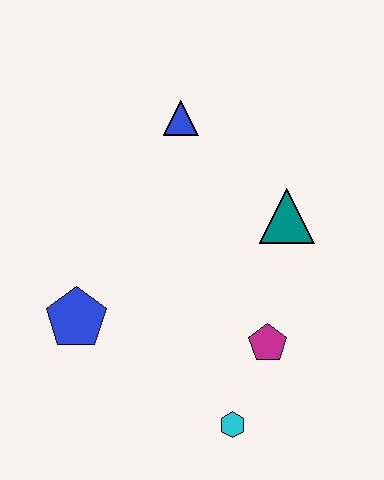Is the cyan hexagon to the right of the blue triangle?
Yes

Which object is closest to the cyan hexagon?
The magenta pentagon is closest to the cyan hexagon.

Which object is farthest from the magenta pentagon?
The blue triangle is farthest from the magenta pentagon.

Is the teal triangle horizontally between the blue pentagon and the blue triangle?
No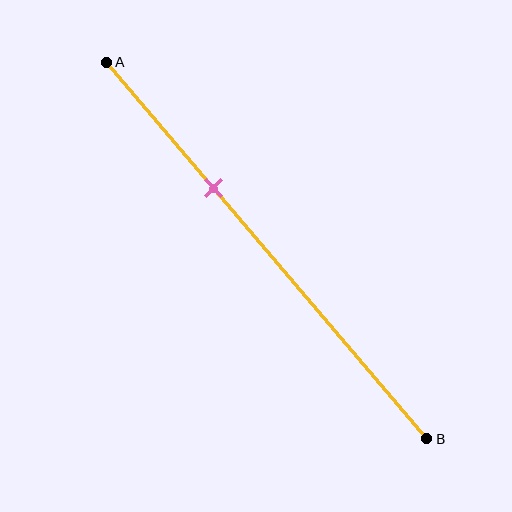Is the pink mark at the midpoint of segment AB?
No, the mark is at about 35% from A, not at the 50% midpoint.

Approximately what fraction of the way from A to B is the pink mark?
The pink mark is approximately 35% of the way from A to B.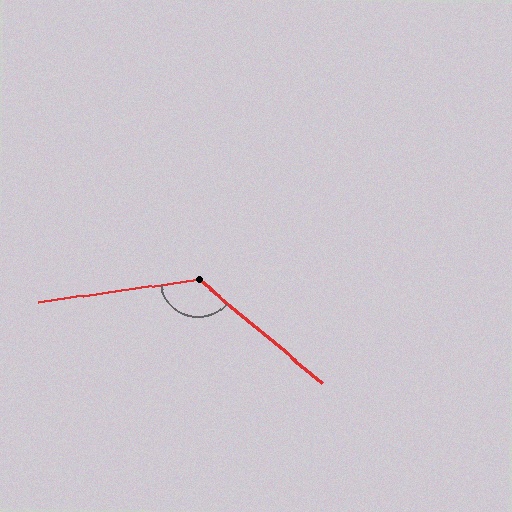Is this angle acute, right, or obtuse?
It is obtuse.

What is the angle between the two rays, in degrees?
Approximately 132 degrees.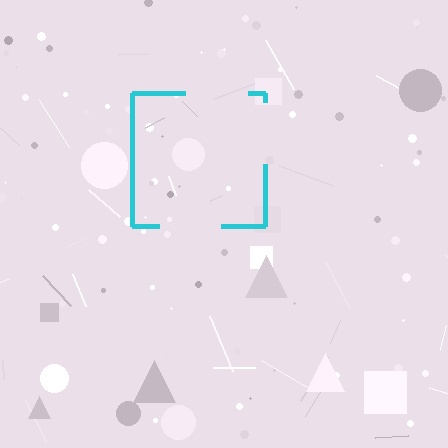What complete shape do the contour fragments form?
The contour fragments form a square.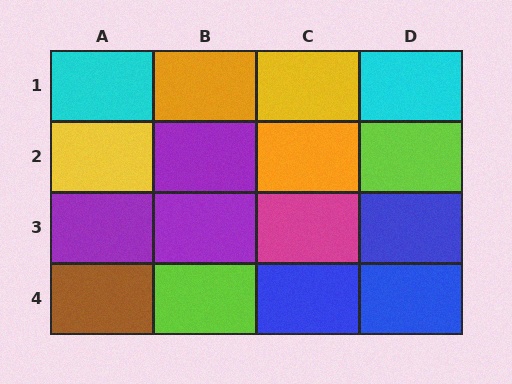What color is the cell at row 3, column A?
Purple.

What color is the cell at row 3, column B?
Purple.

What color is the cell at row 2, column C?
Orange.